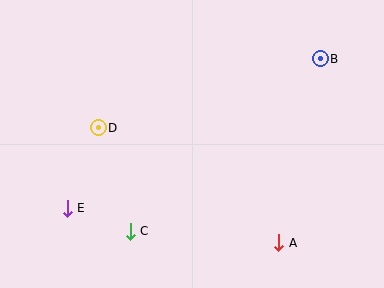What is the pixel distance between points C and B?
The distance between C and B is 257 pixels.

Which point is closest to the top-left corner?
Point D is closest to the top-left corner.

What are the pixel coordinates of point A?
Point A is at (279, 243).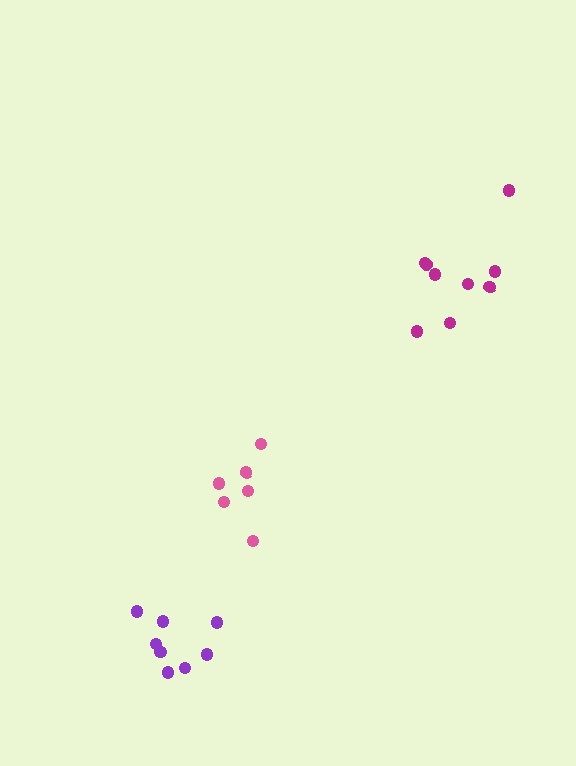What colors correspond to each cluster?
The clusters are colored: pink, magenta, purple.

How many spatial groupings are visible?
There are 3 spatial groupings.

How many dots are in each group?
Group 1: 6 dots, Group 2: 9 dots, Group 3: 8 dots (23 total).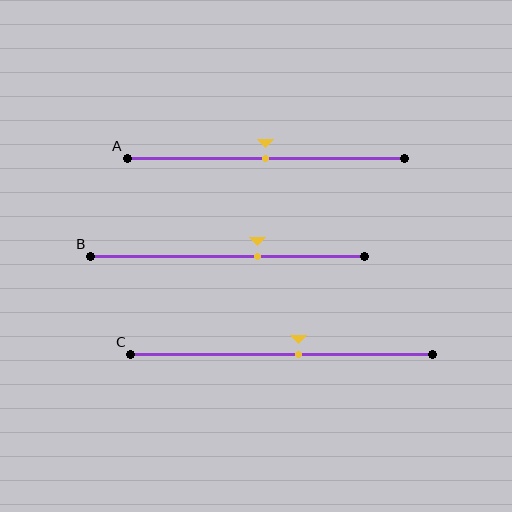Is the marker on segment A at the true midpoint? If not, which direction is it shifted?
Yes, the marker on segment A is at the true midpoint.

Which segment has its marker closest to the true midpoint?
Segment A has its marker closest to the true midpoint.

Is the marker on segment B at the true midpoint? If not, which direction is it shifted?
No, the marker on segment B is shifted to the right by about 11% of the segment length.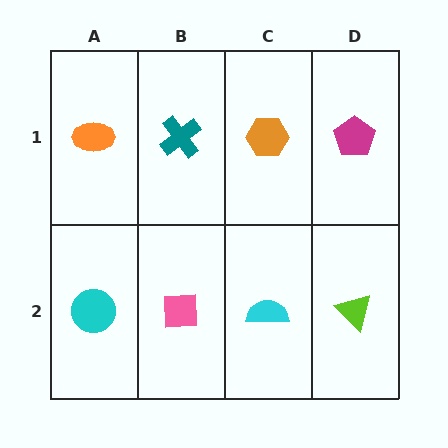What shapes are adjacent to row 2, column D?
A magenta pentagon (row 1, column D), a cyan semicircle (row 2, column C).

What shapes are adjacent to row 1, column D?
A lime triangle (row 2, column D), an orange hexagon (row 1, column C).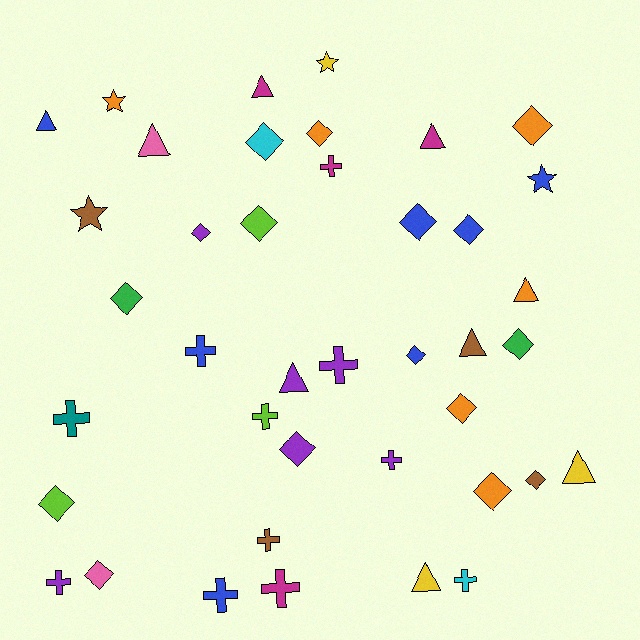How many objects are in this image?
There are 40 objects.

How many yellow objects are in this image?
There are 3 yellow objects.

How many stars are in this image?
There are 4 stars.